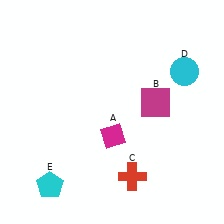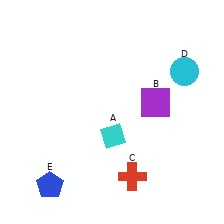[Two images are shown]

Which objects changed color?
A changed from magenta to cyan. B changed from magenta to purple. E changed from cyan to blue.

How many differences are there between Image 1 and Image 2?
There are 3 differences between the two images.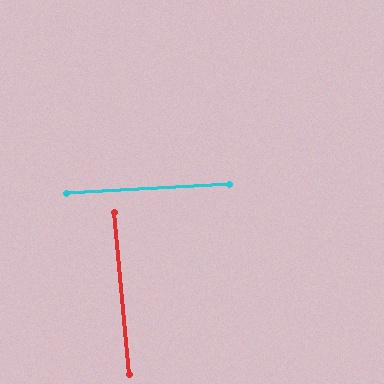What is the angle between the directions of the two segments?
Approximately 88 degrees.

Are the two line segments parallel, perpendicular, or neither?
Perpendicular — they meet at approximately 88°.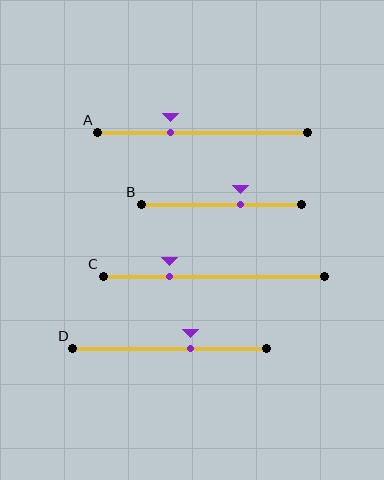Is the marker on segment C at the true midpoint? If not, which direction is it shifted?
No, the marker on segment C is shifted to the left by about 20% of the segment length.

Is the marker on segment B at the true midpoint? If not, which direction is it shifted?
No, the marker on segment B is shifted to the right by about 12% of the segment length.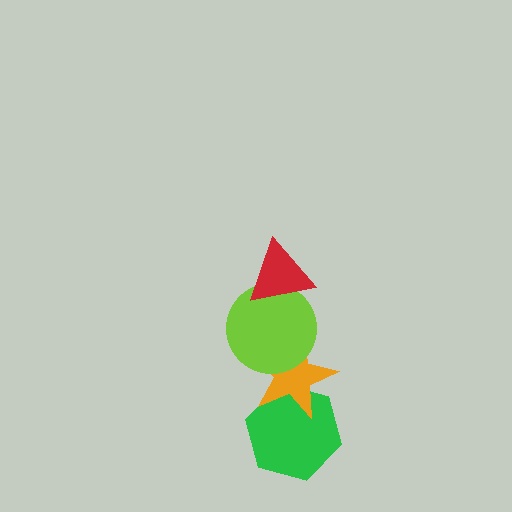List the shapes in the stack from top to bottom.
From top to bottom: the red triangle, the lime circle, the orange star, the green hexagon.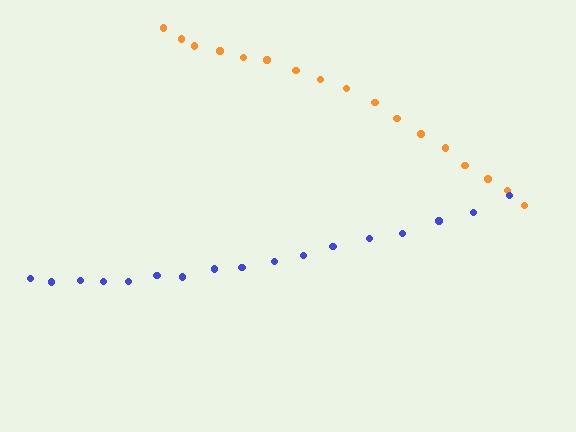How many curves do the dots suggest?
There are 2 distinct paths.